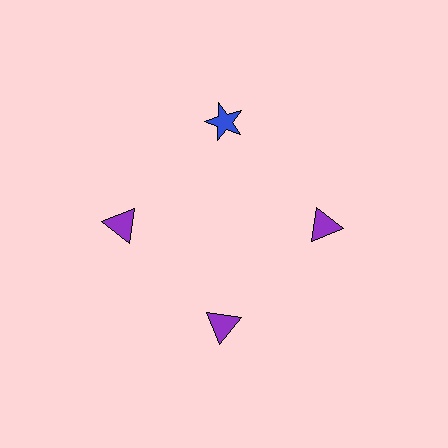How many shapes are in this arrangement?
There are 4 shapes arranged in a ring pattern.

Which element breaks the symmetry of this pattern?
The blue star at roughly the 12 o'clock position breaks the symmetry. All other shapes are purple triangles.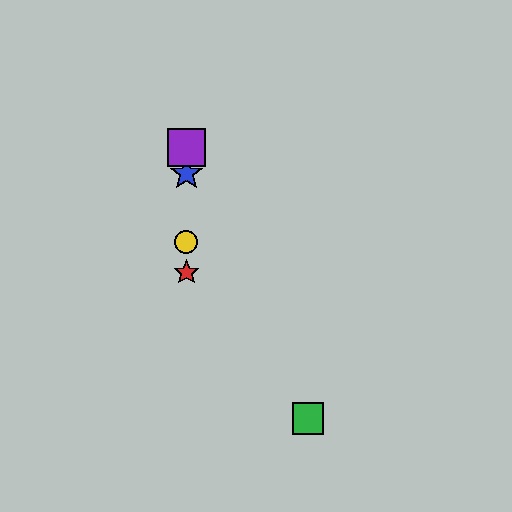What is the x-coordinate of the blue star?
The blue star is at x≈186.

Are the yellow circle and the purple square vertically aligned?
Yes, both are at x≈186.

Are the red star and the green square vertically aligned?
No, the red star is at x≈186 and the green square is at x≈308.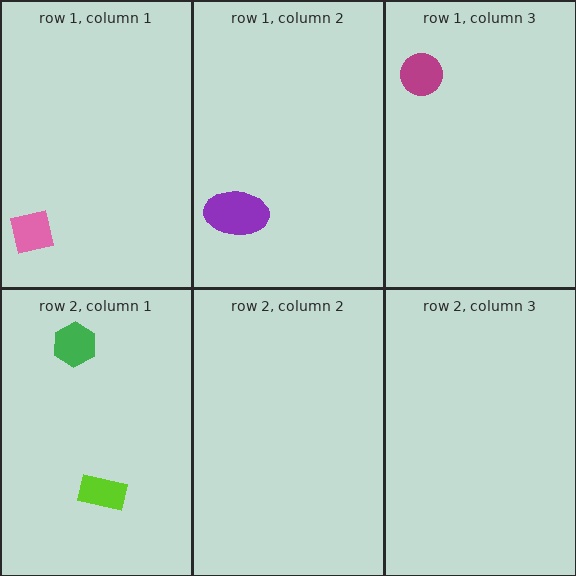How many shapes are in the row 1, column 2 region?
1.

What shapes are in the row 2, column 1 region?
The lime rectangle, the green hexagon.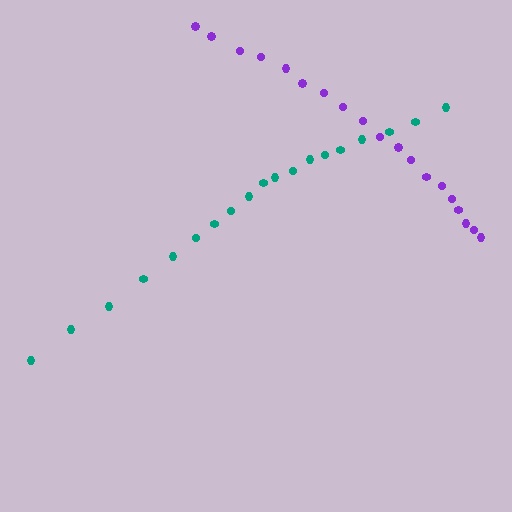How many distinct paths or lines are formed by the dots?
There are 2 distinct paths.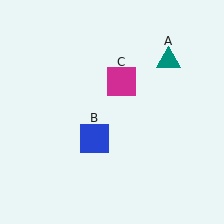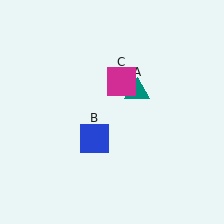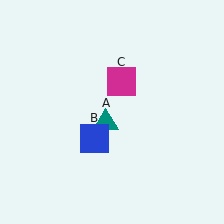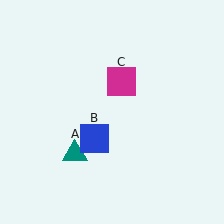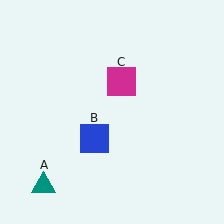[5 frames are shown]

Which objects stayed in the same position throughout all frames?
Blue square (object B) and magenta square (object C) remained stationary.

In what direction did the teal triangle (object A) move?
The teal triangle (object A) moved down and to the left.